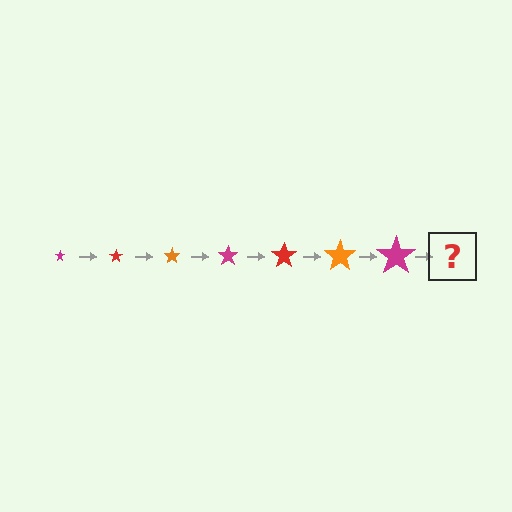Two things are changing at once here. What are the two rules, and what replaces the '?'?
The two rules are that the star grows larger each step and the color cycles through magenta, red, and orange. The '?' should be a red star, larger than the previous one.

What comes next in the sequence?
The next element should be a red star, larger than the previous one.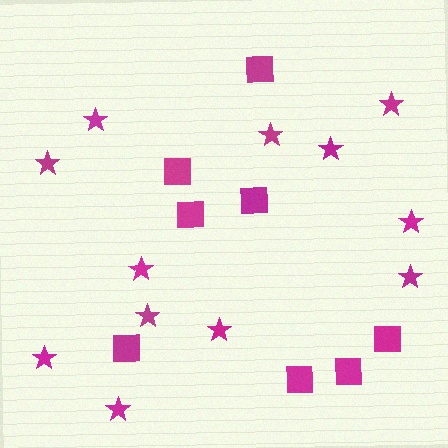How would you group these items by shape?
There are 2 groups: one group of squares (8) and one group of stars (12).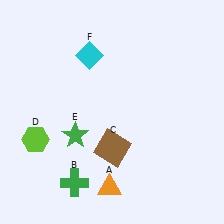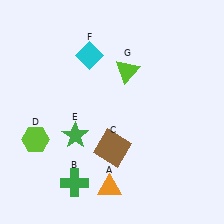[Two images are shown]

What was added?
A lime triangle (G) was added in Image 2.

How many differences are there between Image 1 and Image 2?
There is 1 difference between the two images.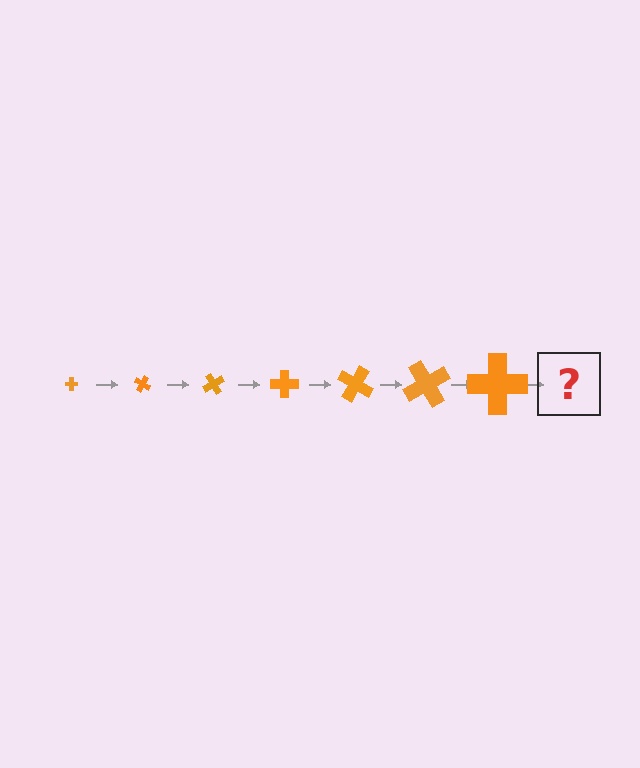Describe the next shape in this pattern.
It should be a cross, larger than the previous one and rotated 210 degrees from the start.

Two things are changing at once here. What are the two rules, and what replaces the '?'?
The two rules are that the cross grows larger each step and it rotates 30 degrees each step. The '?' should be a cross, larger than the previous one and rotated 210 degrees from the start.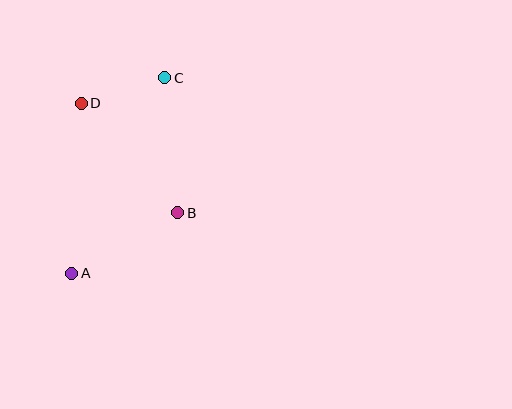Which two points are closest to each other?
Points C and D are closest to each other.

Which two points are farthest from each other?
Points A and C are farthest from each other.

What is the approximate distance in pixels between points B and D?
The distance between B and D is approximately 146 pixels.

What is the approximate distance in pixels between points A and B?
The distance between A and B is approximately 122 pixels.